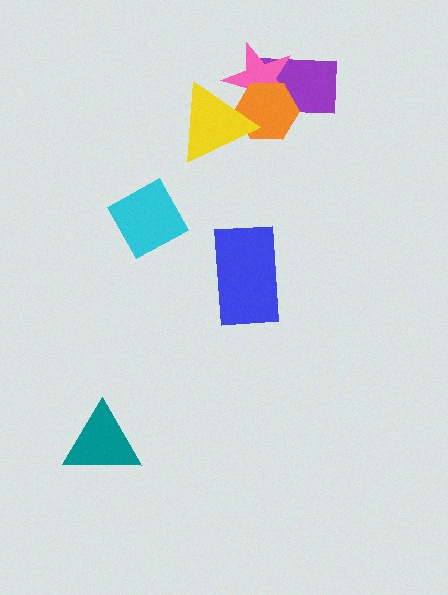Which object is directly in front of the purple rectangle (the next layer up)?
The pink star is directly in front of the purple rectangle.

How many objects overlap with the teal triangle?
0 objects overlap with the teal triangle.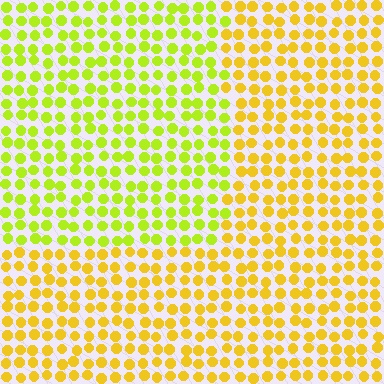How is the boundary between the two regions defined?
The boundary is defined purely by a slight shift in hue (about 30 degrees). Spacing, size, and orientation are identical on both sides.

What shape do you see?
I see a rectangle.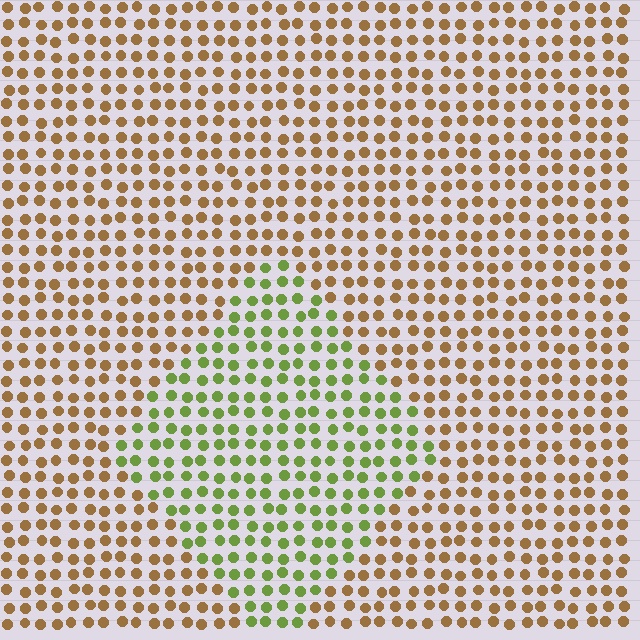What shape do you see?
I see a diamond.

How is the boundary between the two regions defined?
The boundary is defined purely by a slight shift in hue (about 56 degrees). Spacing, size, and orientation are identical on both sides.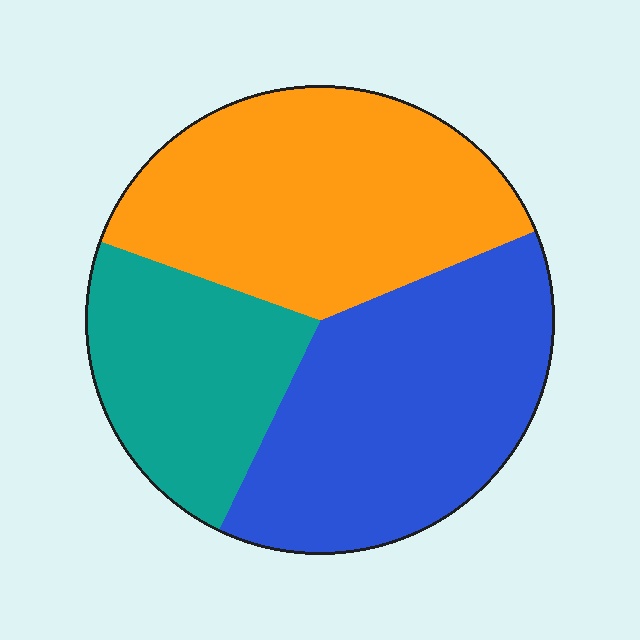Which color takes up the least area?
Teal, at roughly 25%.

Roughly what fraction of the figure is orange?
Orange takes up about three eighths (3/8) of the figure.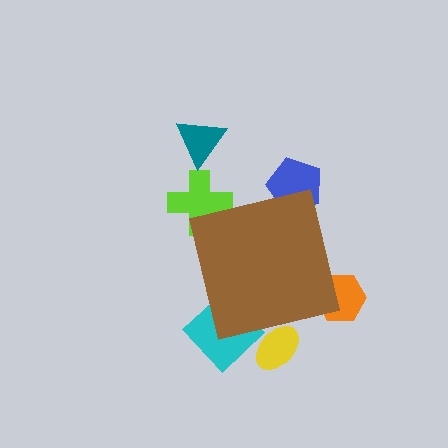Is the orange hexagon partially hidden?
Yes, the orange hexagon is partially hidden behind the brown square.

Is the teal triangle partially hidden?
No, the teal triangle is fully visible.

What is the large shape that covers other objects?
A brown square.